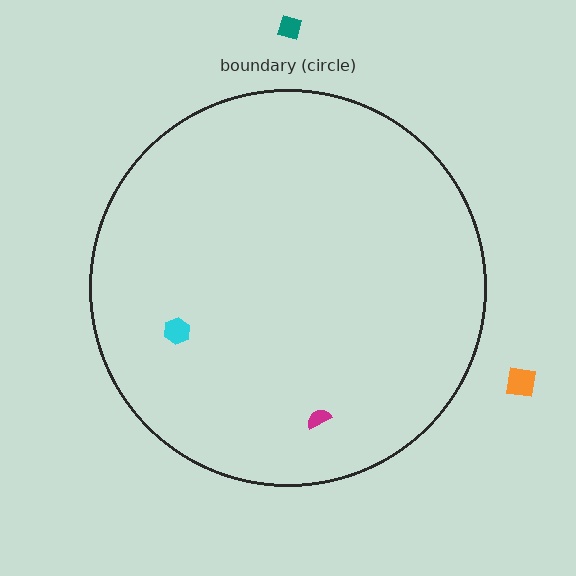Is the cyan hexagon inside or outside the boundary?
Inside.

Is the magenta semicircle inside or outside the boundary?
Inside.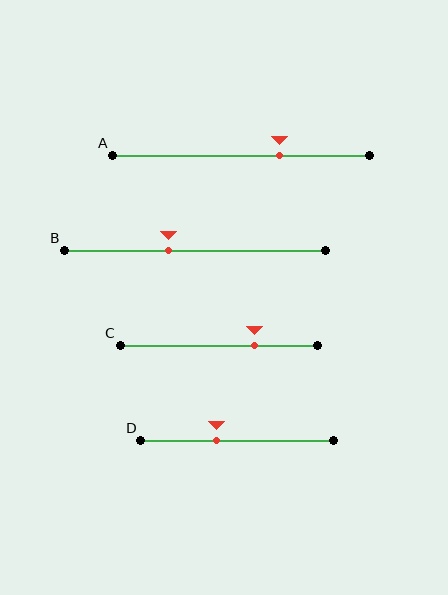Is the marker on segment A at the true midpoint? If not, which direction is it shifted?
No, the marker on segment A is shifted to the right by about 15% of the segment length.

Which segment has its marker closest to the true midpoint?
Segment B has its marker closest to the true midpoint.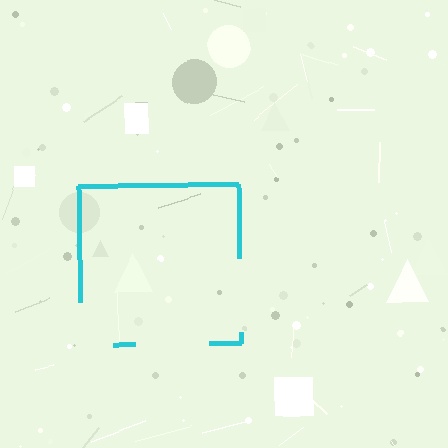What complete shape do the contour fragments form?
The contour fragments form a square.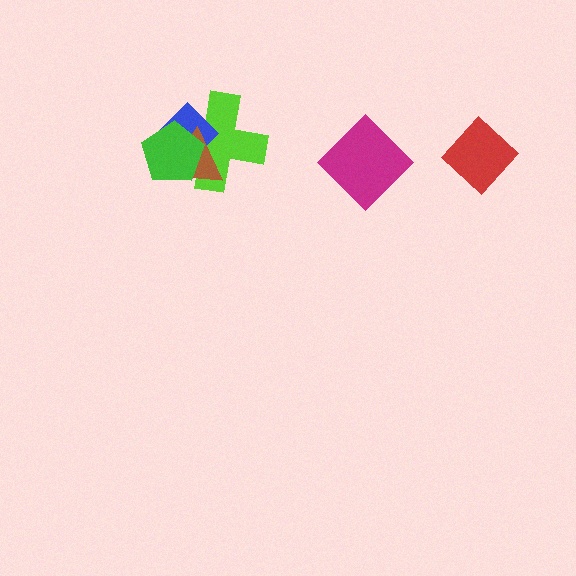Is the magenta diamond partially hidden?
No, no other shape covers it.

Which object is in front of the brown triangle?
The green pentagon is in front of the brown triangle.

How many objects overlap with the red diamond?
0 objects overlap with the red diamond.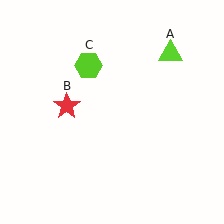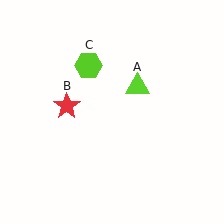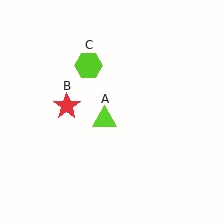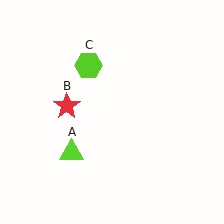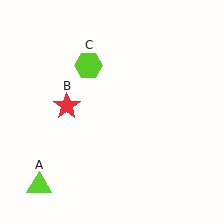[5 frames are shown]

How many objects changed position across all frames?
1 object changed position: lime triangle (object A).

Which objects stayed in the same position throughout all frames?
Red star (object B) and lime hexagon (object C) remained stationary.